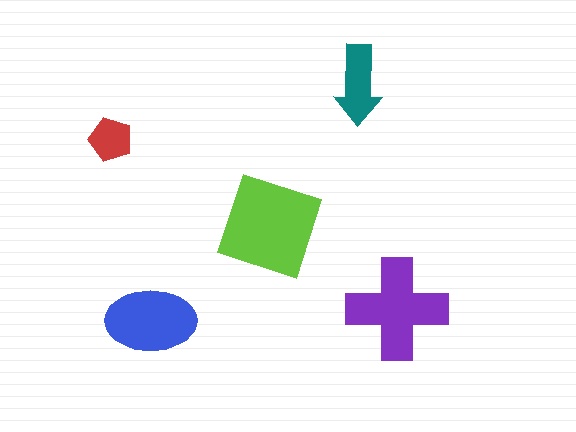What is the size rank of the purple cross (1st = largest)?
2nd.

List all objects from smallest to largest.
The red pentagon, the teal arrow, the blue ellipse, the purple cross, the lime diamond.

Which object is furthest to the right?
The purple cross is rightmost.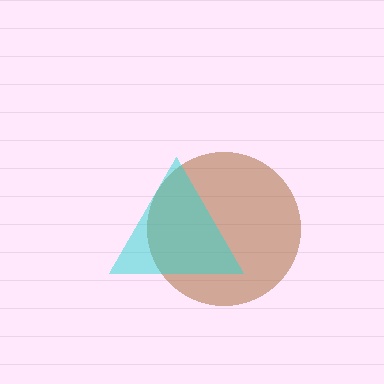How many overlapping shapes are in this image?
There are 2 overlapping shapes in the image.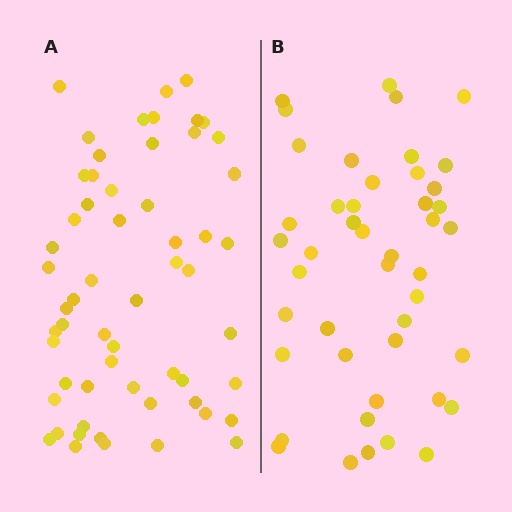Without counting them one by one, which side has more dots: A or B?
Region A (the left region) has more dots.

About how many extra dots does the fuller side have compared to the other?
Region A has approximately 15 more dots than region B.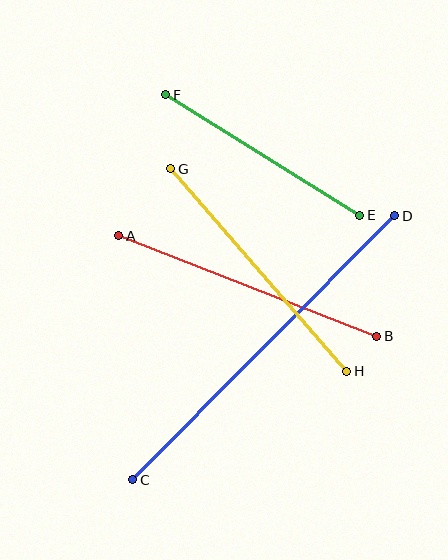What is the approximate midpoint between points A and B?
The midpoint is at approximately (248, 286) pixels.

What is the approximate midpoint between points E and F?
The midpoint is at approximately (263, 155) pixels.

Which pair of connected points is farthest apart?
Points C and D are farthest apart.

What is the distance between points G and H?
The distance is approximately 268 pixels.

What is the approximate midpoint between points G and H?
The midpoint is at approximately (259, 270) pixels.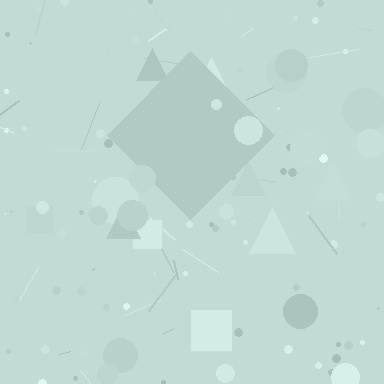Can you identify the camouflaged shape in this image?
The camouflaged shape is a diamond.